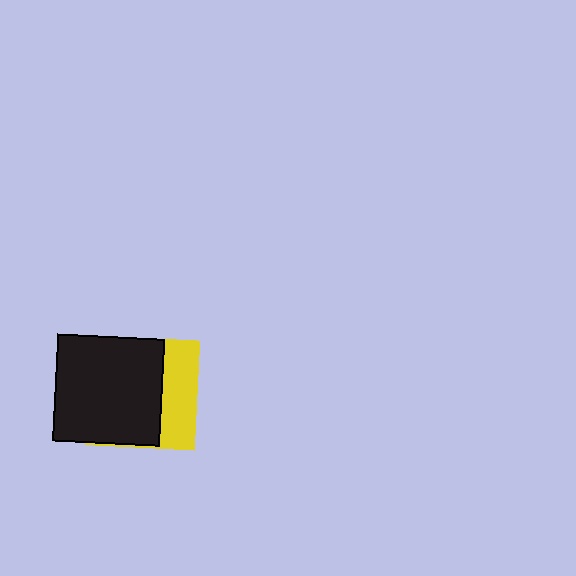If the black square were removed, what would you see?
You would see the complete yellow square.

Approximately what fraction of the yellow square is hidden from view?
Roughly 66% of the yellow square is hidden behind the black square.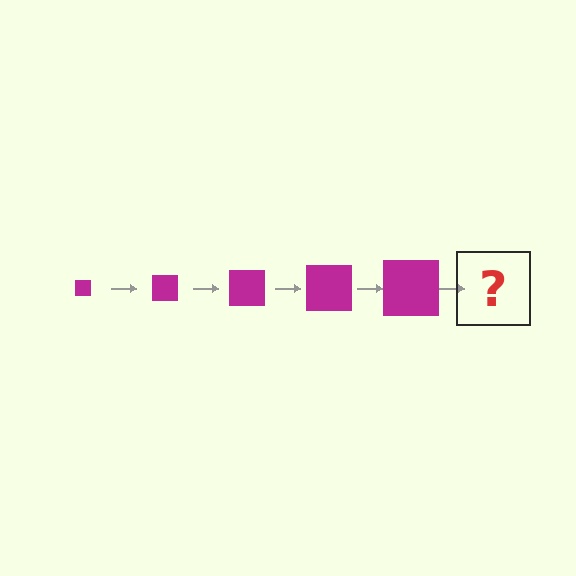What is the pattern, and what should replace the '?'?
The pattern is that the square gets progressively larger each step. The '?' should be a magenta square, larger than the previous one.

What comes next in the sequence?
The next element should be a magenta square, larger than the previous one.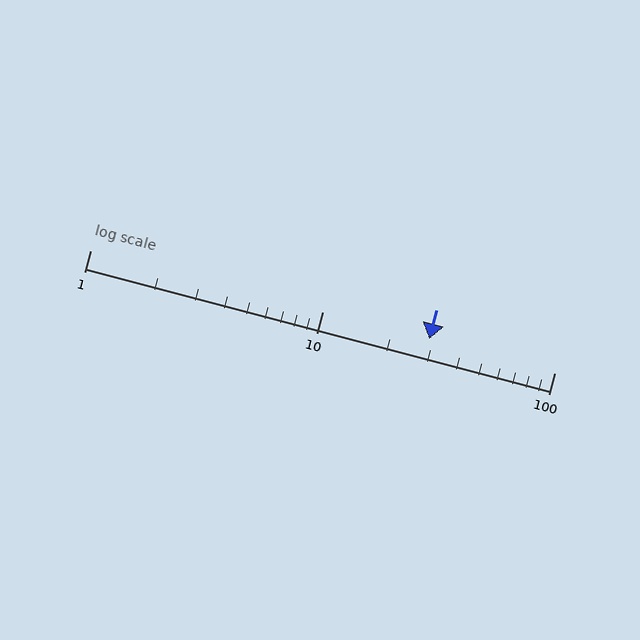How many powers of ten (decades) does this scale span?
The scale spans 2 decades, from 1 to 100.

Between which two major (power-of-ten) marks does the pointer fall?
The pointer is between 10 and 100.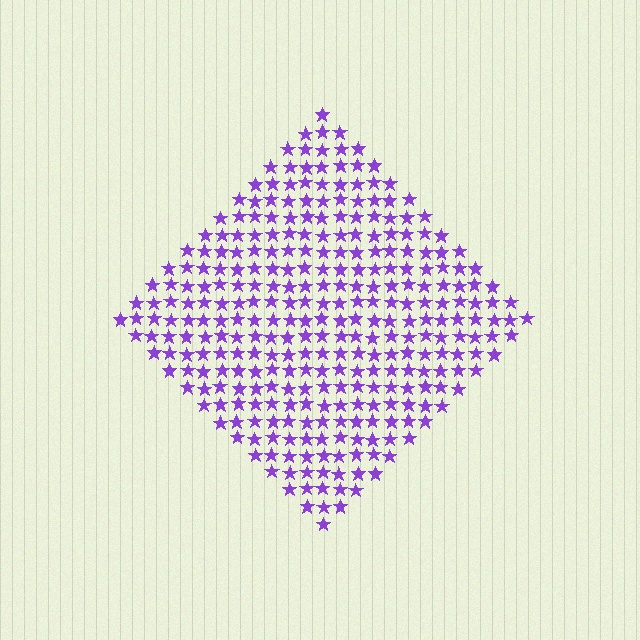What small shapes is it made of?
It is made of small stars.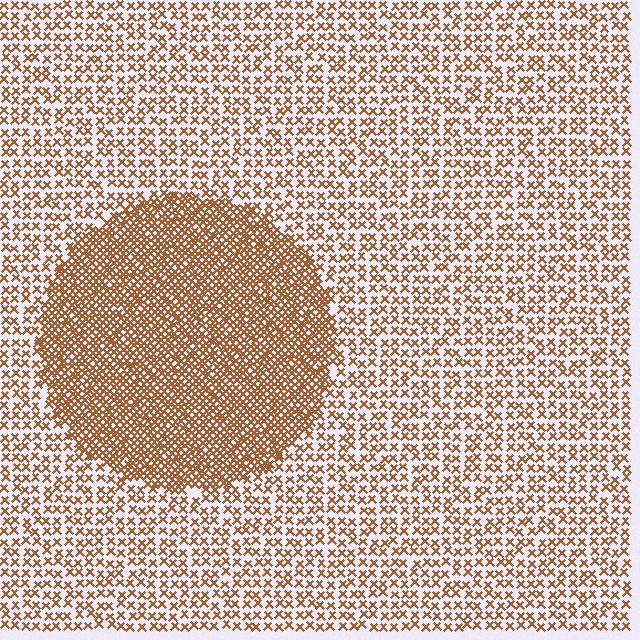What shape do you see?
I see a circle.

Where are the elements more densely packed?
The elements are more densely packed inside the circle boundary.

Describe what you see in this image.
The image contains small brown elements arranged at two different densities. A circle-shaped region is visible where the elements are more densely packed than the surrounding area.